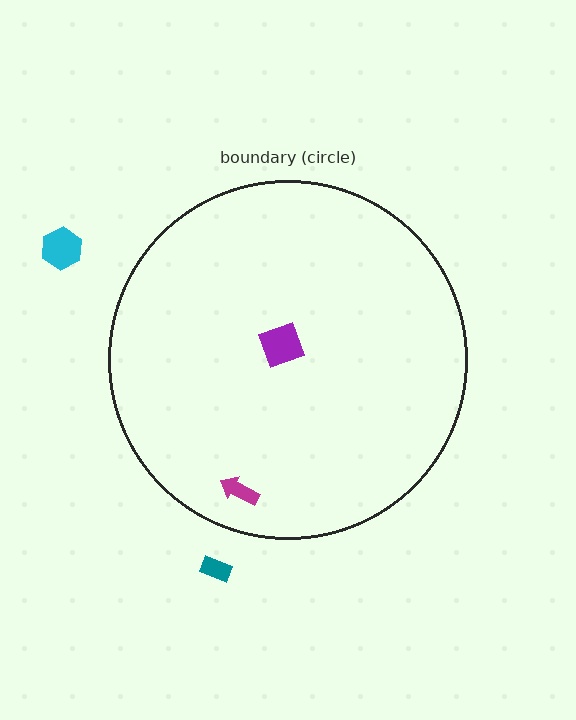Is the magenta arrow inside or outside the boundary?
Inside.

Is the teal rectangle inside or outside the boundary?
Outside.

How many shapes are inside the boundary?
2 inside, 2 outside.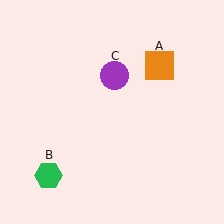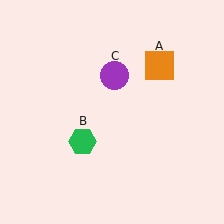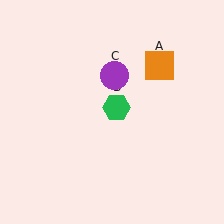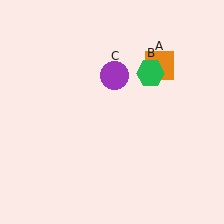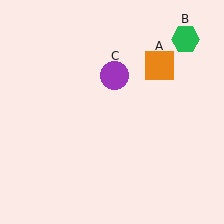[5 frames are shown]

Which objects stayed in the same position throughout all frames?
Orange square (object A) and purple circle (object C) remained stationary.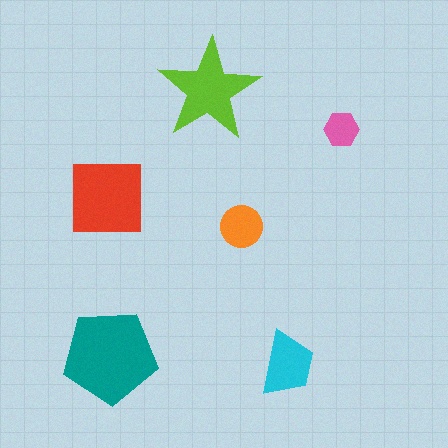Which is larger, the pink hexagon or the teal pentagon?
The teal pentagon.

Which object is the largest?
The teal pentagon.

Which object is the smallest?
The pink hexagon.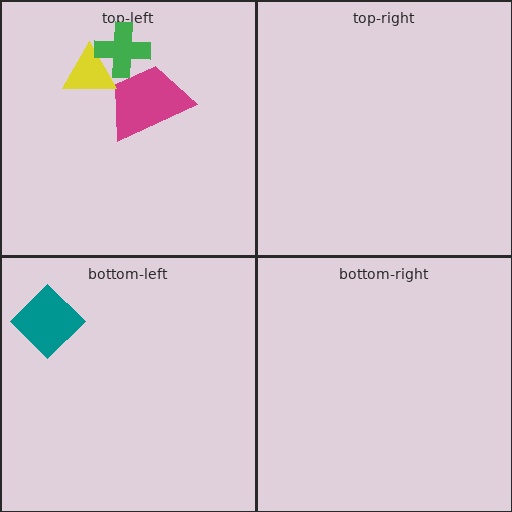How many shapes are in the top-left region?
3.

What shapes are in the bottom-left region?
The teal diamond.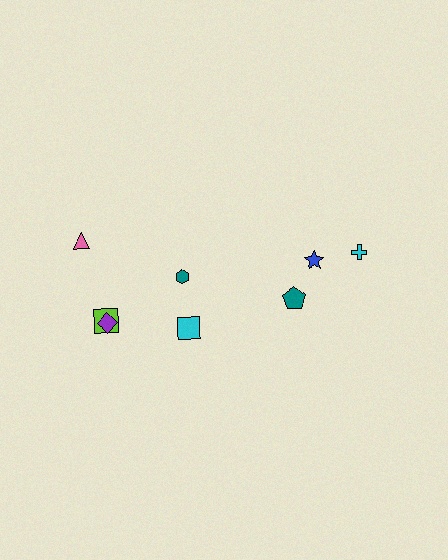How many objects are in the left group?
There are 5 objects.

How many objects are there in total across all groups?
There are 8 objects.